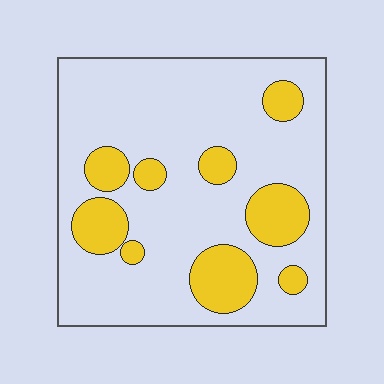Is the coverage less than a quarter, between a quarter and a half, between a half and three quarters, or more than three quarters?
Less than a quarter.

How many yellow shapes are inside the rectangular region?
9.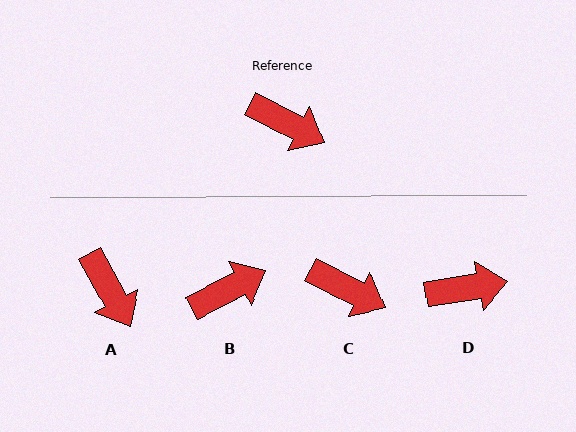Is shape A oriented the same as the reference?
No, it is off by about 34 degrees.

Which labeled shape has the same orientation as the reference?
C.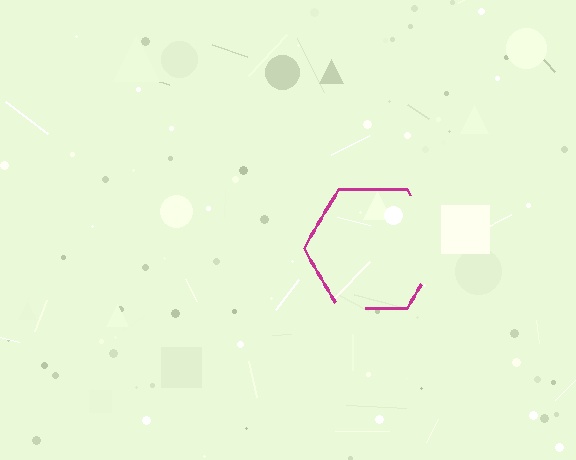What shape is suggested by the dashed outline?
The dashed outline suggests a hexagon.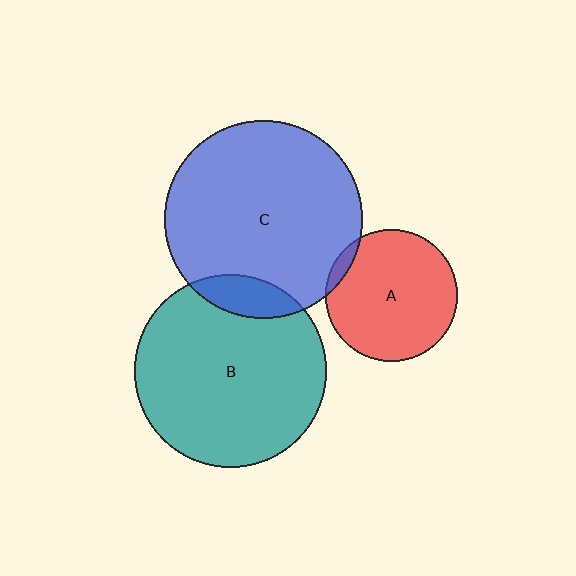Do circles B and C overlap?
Yes.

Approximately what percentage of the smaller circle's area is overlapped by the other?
Approximately 10%.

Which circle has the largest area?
Circle C (blue).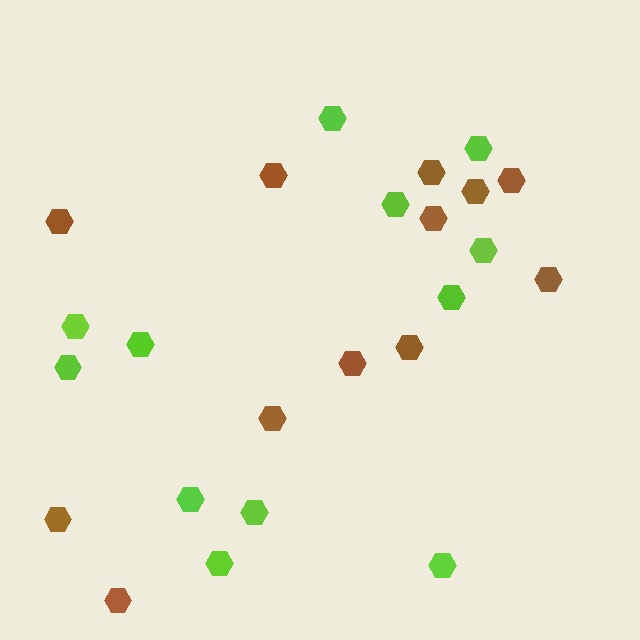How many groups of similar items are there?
There are 2 groups: one group of brown hexagons (12) and one group of lime hexagons (12).